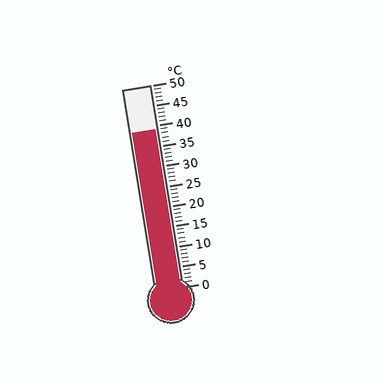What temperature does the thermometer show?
The thermometer shows approximately 39°C.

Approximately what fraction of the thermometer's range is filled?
The thermometer is filled to approximately 80% of its range.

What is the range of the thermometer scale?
The thermometer scale ranges from 0°C to 50°C.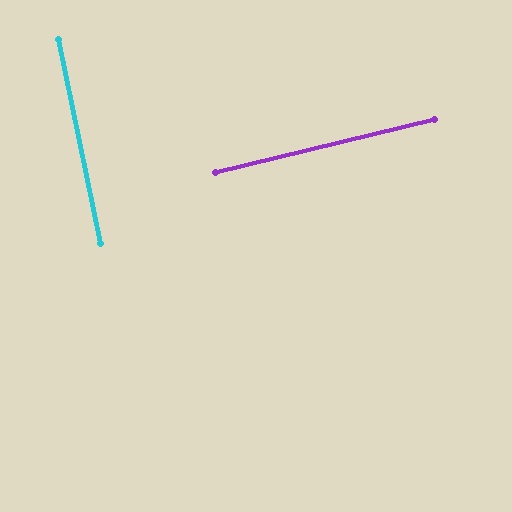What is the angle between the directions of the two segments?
Approximately 88 degrees.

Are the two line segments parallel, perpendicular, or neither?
Perpendicular — they meet at approximately 88°.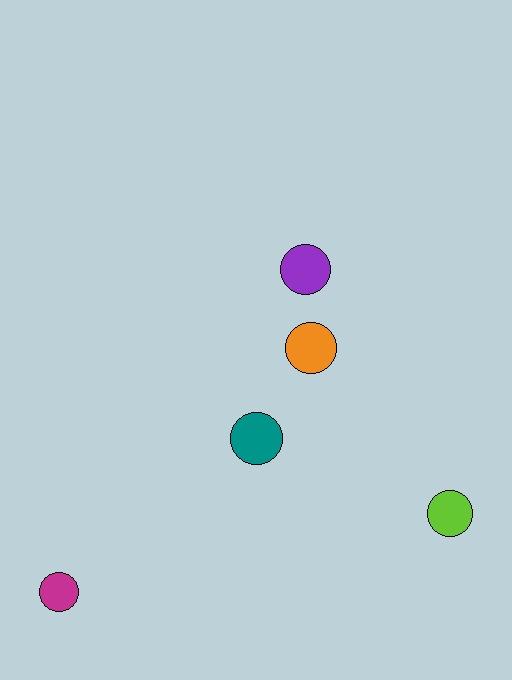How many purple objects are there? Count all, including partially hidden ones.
There is 1 purple object.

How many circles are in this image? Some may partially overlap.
There are 5 circles.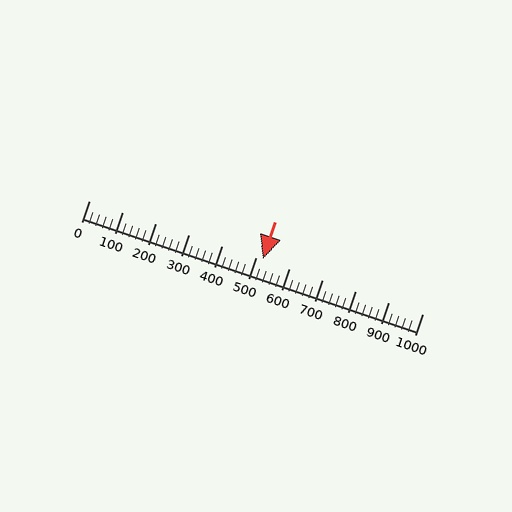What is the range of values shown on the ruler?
The ruler shows values from 0 to 1000.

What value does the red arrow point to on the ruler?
The red arrow points to approximately 521.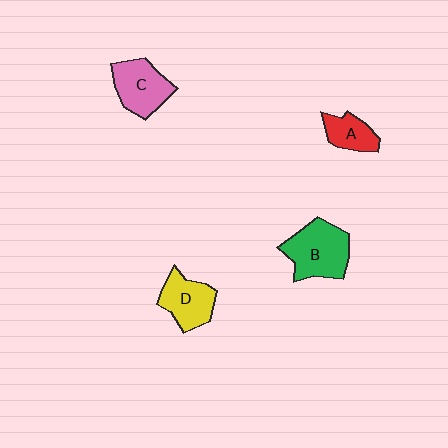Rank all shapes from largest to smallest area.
From largest to smallest: B (green), C (pink), D (yellow), A (red).